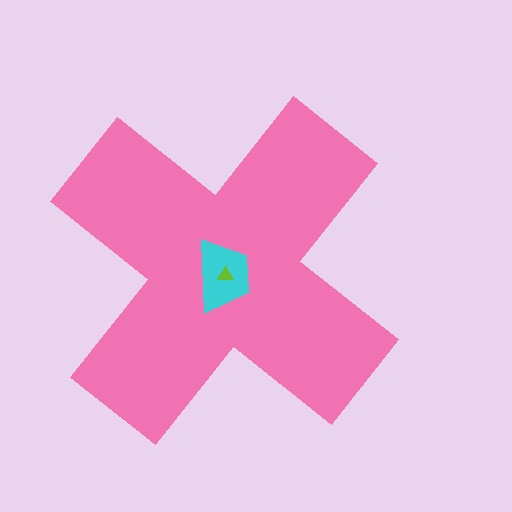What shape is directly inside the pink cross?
The cyan trapezoid.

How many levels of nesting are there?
3.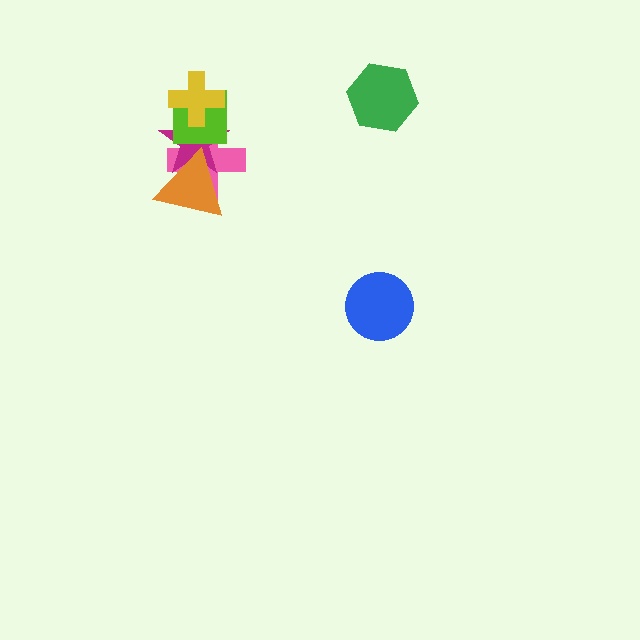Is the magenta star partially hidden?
Yes, it is partially covered by another shape.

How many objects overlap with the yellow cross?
2 objects overlap with the yellow cross.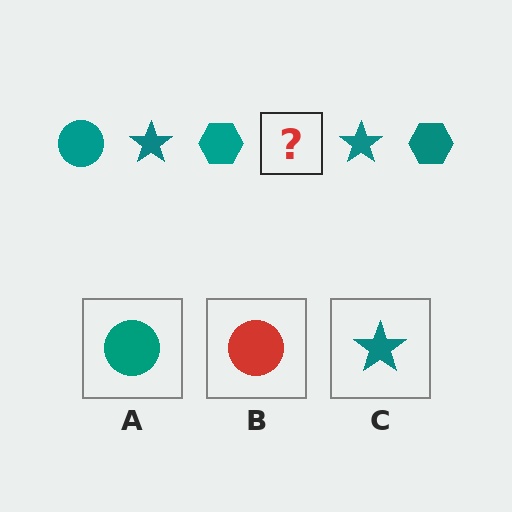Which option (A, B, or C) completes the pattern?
A.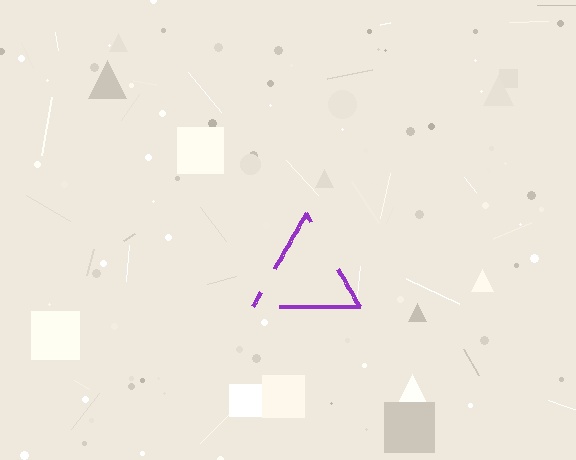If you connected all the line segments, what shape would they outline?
They would outline a triangle.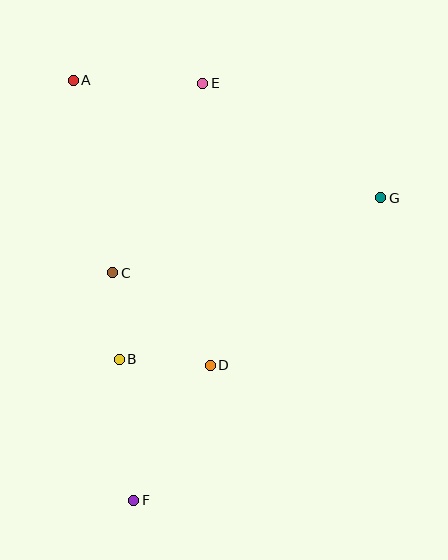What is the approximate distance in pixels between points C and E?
The distance between C and E is approximately 210 pixels.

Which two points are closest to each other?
Points B and C are closest to each other.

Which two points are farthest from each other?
Points A and F are farthest from each other.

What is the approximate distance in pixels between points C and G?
The distance between C and G is approximately 278 pixels.